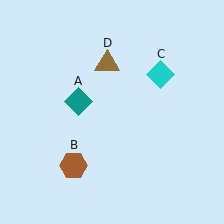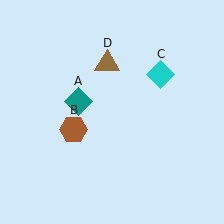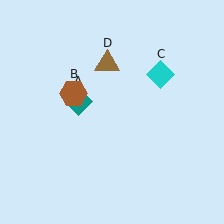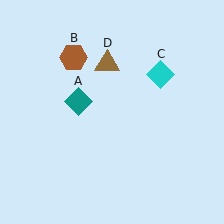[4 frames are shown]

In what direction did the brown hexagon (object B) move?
The brown hexagon (object B) moved up.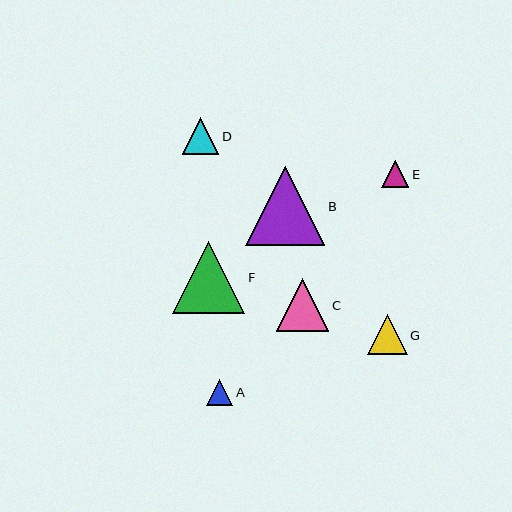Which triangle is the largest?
Triangle B is the largest with a size of approximately 79 pixels.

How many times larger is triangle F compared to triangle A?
Triangle F is approximately 2.7 times the size of triangle A.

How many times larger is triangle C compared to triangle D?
Triangle C is approximately 1.4 times the size of triangle D.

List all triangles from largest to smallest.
From largest to smallest: B, F, C, G, D, E, A.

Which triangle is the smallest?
Triangle A is the smallest with a size of approximately 26 pixels.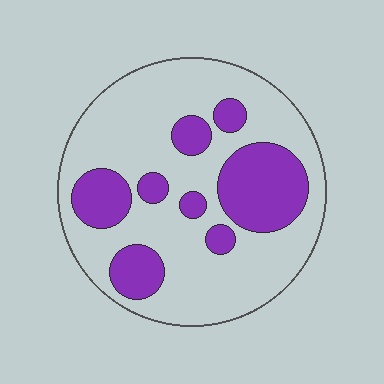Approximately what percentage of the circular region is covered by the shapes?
Approximately 30%.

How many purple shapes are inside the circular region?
8.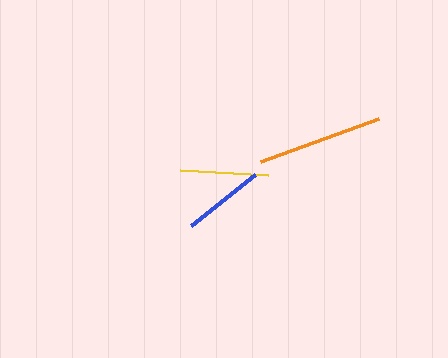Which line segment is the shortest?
The blue line is the shortest at approximately 81 pixels.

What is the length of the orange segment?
The orange segment is approximately 126 pixels long.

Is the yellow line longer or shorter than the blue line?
The yellow line is longer than the blue line.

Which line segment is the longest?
The orange line is the longest at approximately 126 pixels.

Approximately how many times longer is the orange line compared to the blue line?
The orange line is approximately 1.6 times the length of the blue line.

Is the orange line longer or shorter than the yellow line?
The orange line is longer than the yellow line.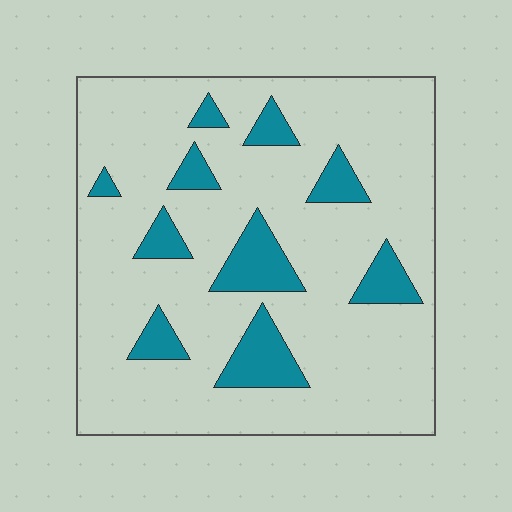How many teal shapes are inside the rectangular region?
10.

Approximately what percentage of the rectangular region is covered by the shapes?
Approximately 15%.